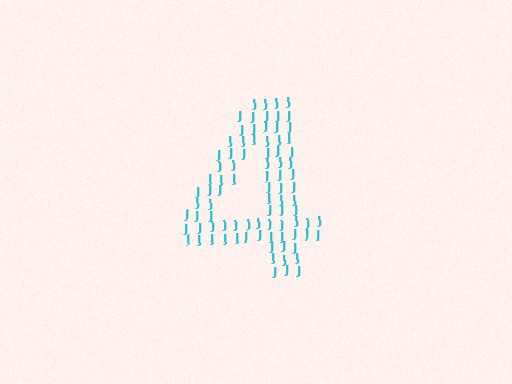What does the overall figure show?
The overall figure shows the digit 4.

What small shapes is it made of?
It is made of small letter J's.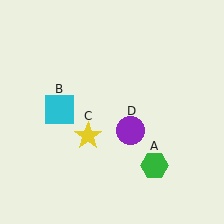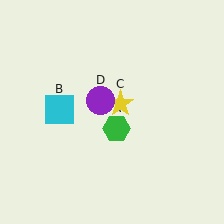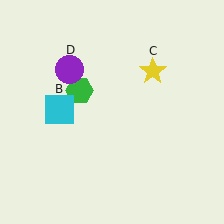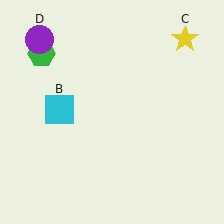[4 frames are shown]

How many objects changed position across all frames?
3 objects changed position: green hexagon (object A), yellow star (object C), purple circle (object D).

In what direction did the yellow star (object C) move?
The yellow star (object C) moved up and to the right.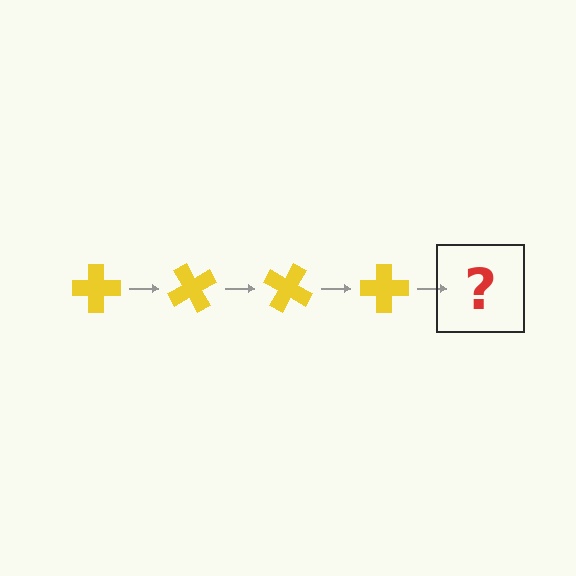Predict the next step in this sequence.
The next step is a yellow cross rotated 240 degrees.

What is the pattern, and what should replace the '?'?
The pattern is that the cross rotates 60 degrees each step. The '?' should be a yellow cross rotated 240 degrees.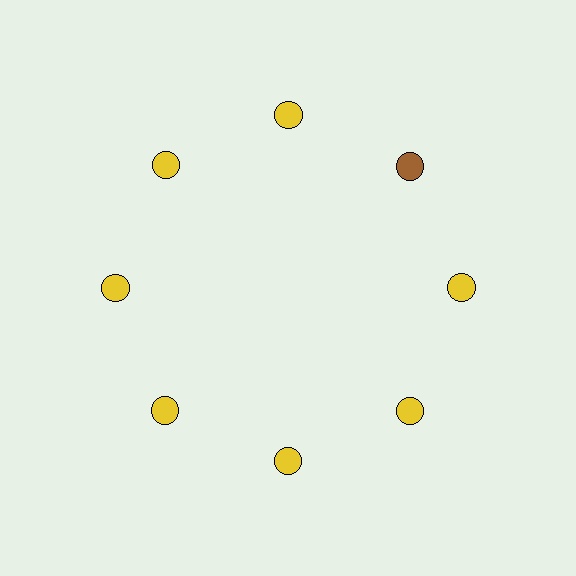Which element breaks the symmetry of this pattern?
The brown circle at roughly the 2 o'clock position breaks the symmetry. All other shapes are yellow circles.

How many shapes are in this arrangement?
There are 8 shapes arranged in a ring pattern.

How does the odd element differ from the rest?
It has a different color: brown instead of yellow.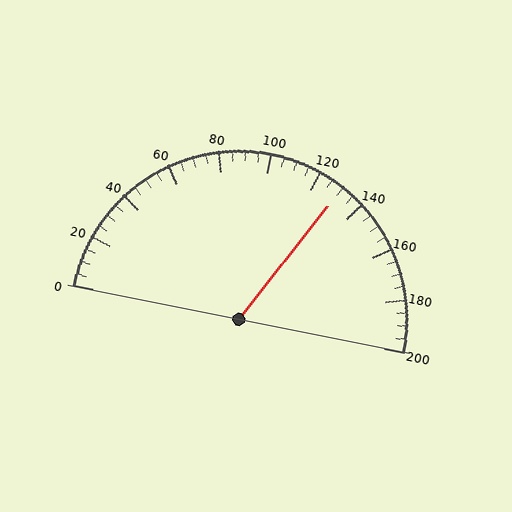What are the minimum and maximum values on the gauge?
The gauge ranges from 0 to 200.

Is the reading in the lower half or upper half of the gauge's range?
The reading is in the upper half of the range (0 to 200).